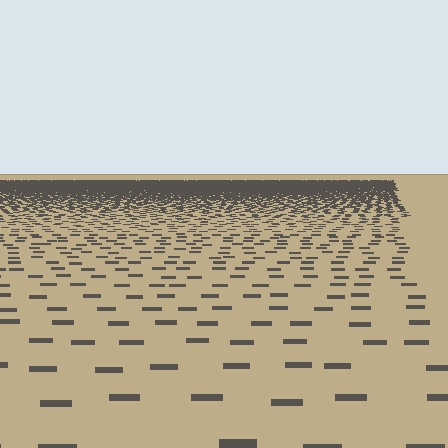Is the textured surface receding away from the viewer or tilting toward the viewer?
The surface is receding away from the viewer. Texture elements get smaller and denser toward the top.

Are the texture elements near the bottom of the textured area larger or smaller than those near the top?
Larger. Near the bottom, elements are closer to the viewer and appear at a bigger on-screen size.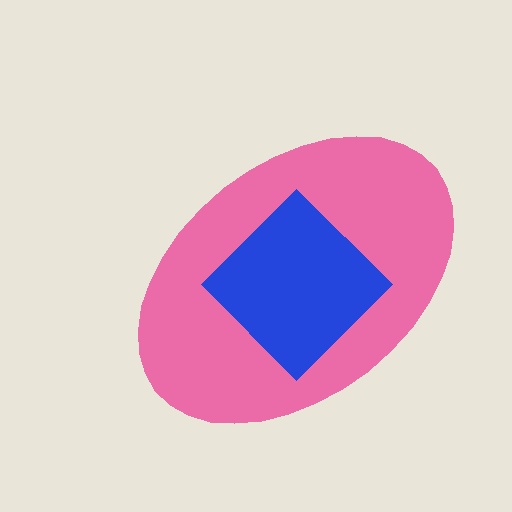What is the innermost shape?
The blue diamond.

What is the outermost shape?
The pink ellipse.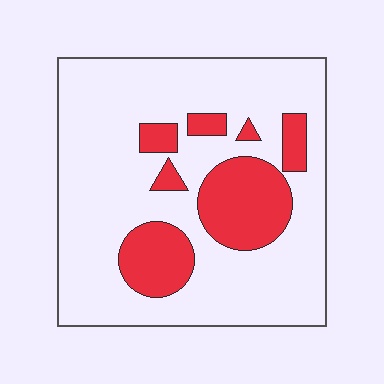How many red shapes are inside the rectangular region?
7.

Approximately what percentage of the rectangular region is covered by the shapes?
Approximately 20%.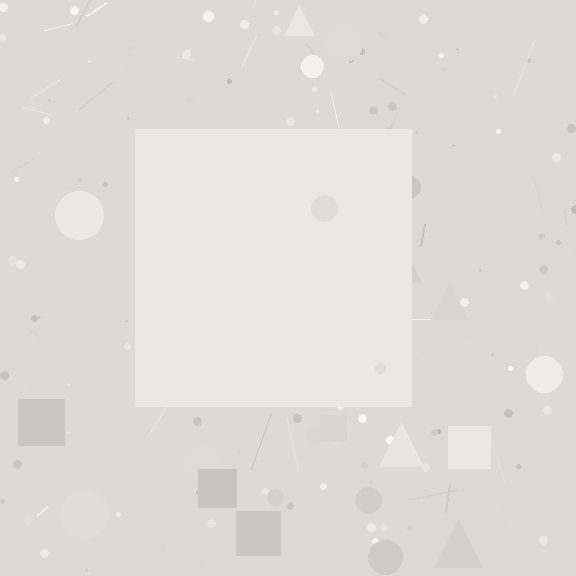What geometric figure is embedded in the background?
A square is embedded in the background.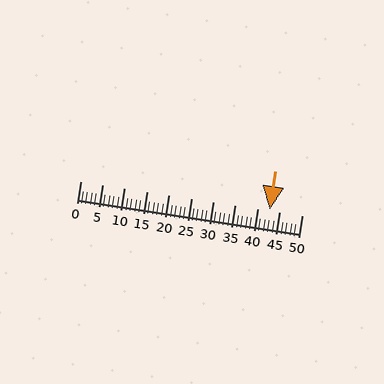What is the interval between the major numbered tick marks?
The major tick marks are spaced 5 units apart.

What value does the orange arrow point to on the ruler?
The orange arrow points to approximately 43.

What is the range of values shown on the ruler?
The ruler shows values from 0 to 50.